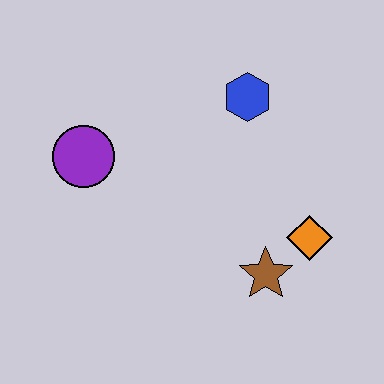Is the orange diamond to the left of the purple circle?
No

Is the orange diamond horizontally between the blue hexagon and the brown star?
No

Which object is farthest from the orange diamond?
The purple circle is farthest from the orange diamond.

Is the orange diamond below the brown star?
No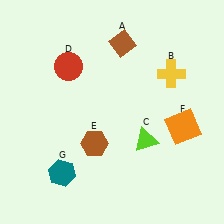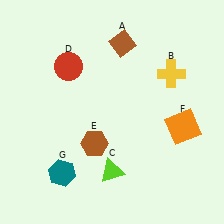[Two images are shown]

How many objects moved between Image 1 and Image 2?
1 object moved between the two images.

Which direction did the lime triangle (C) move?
The lime triangle (C) moved left.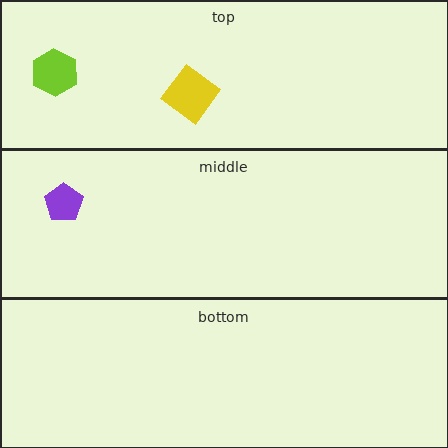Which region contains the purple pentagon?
The middle region.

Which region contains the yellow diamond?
The top region.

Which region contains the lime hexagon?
The top region.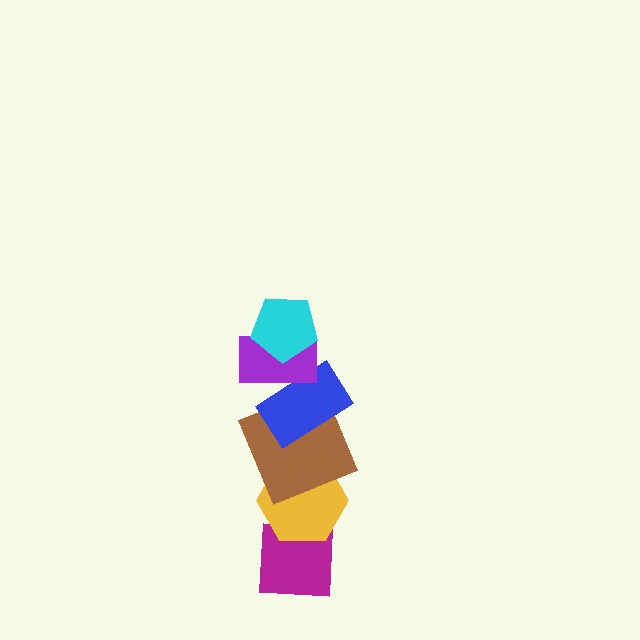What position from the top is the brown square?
The brown square is 4th from the top.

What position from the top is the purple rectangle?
The purple rectangle is 2nd from the top.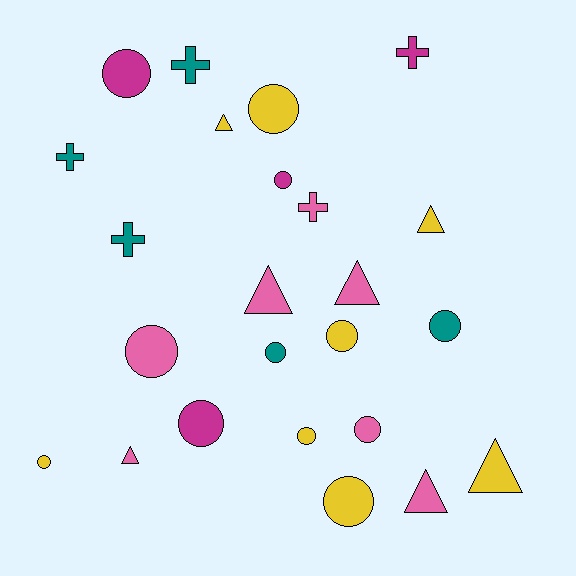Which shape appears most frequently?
Circle, with 12 objects.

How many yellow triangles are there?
There are 3 yellow triangles.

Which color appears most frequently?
Yellow, with 8 objects.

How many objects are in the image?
There are 24 objects.